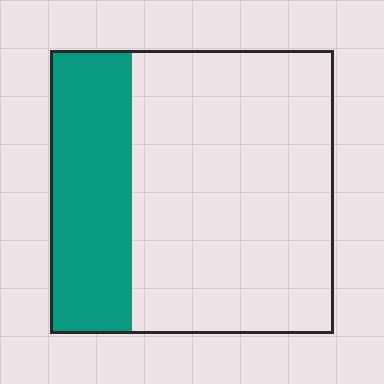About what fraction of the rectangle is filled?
About one quarter (1/4).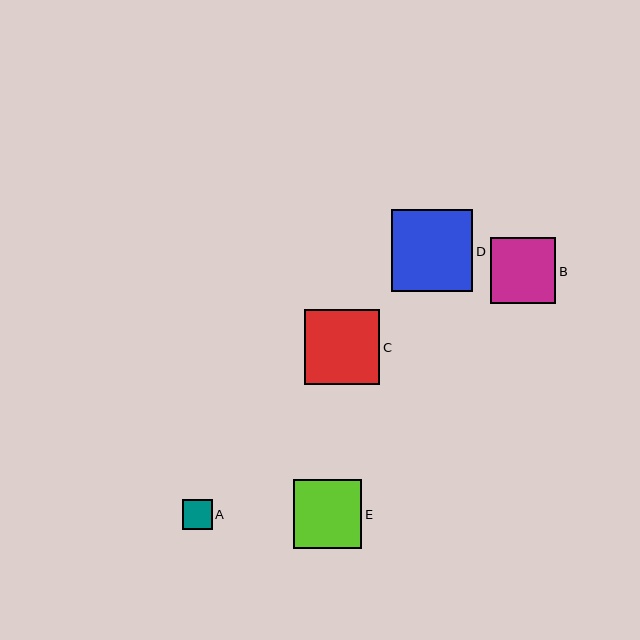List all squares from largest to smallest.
From largest to smallest: D, C, E, B, A.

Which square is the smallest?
Square A is the smallest with a size of approximately 30 pixels.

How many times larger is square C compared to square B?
Square C is approximately 1.1 times the size of square B.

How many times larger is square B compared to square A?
Square B is approximately 2.2 times the size of square A.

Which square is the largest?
Square D is the largest with a size of approximately 81 pixels.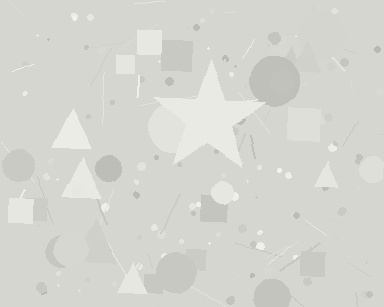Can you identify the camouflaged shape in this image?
The camouflaged shape is a star.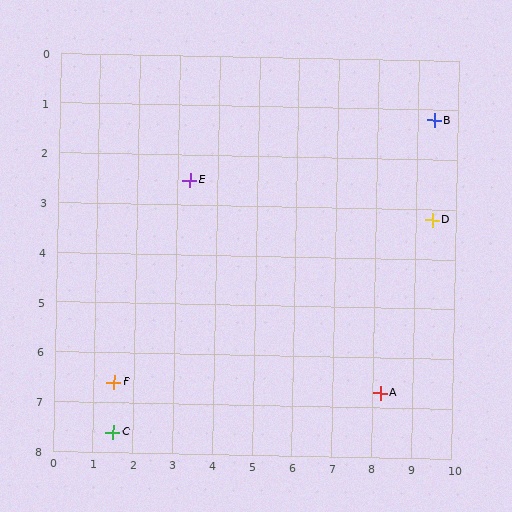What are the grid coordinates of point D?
Point D is at approximately (9.4, 3.2).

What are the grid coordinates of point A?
Point A is at approximately (8.2, 6.7).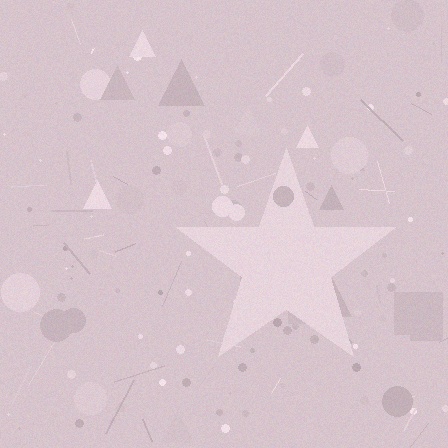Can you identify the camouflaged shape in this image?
The camouflaged shape is a star.